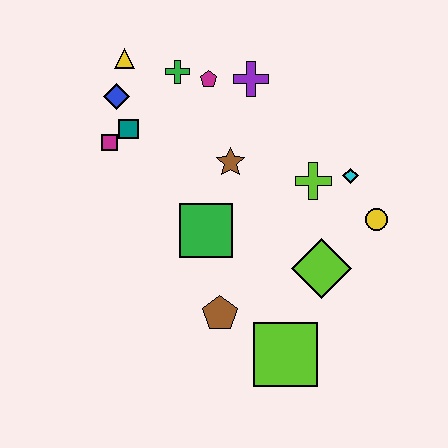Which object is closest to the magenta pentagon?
The green cross is closest to the magenta pentagon.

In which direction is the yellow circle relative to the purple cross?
The yellow circle is below the purple cross.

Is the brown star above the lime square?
Yes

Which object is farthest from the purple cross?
The lime square is farthest from the purple cross.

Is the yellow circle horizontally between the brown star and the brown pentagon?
No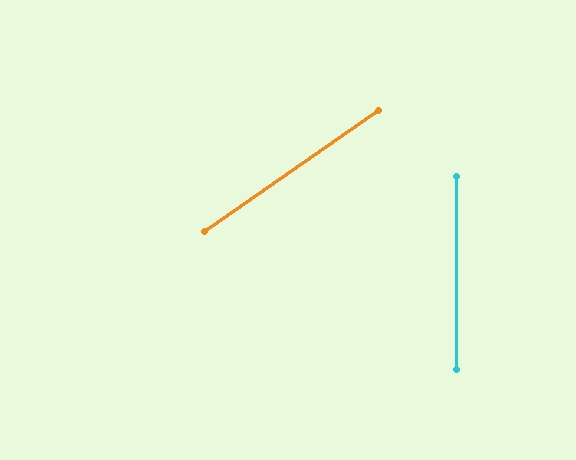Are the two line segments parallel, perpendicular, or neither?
Neither parallel nor perpendicular — they differ by about 55°.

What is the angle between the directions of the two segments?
Approximately 55 degrees.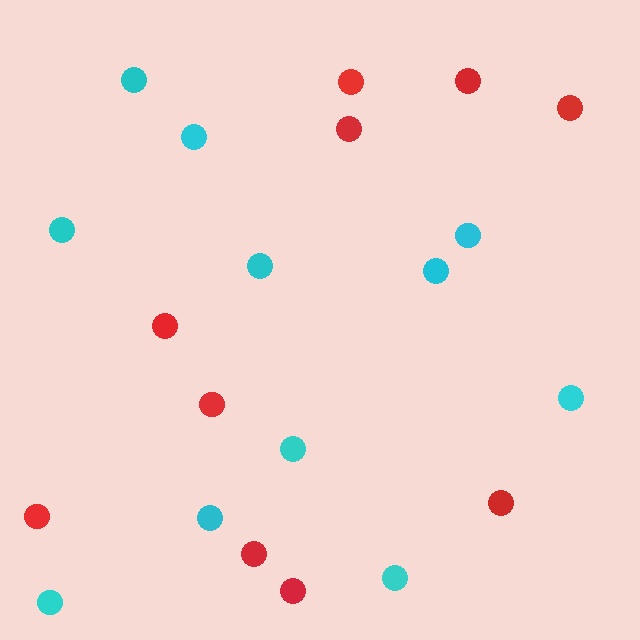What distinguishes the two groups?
There are 2 groups: one group of cyan circles (11) and one group of red circles (10).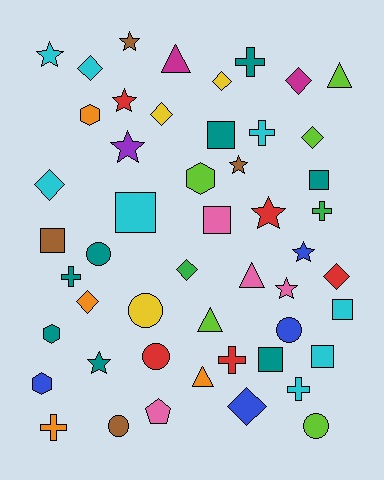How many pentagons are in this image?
There is 1 pentagon.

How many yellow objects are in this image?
There are 3 yellow objects.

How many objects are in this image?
There are 50 objects.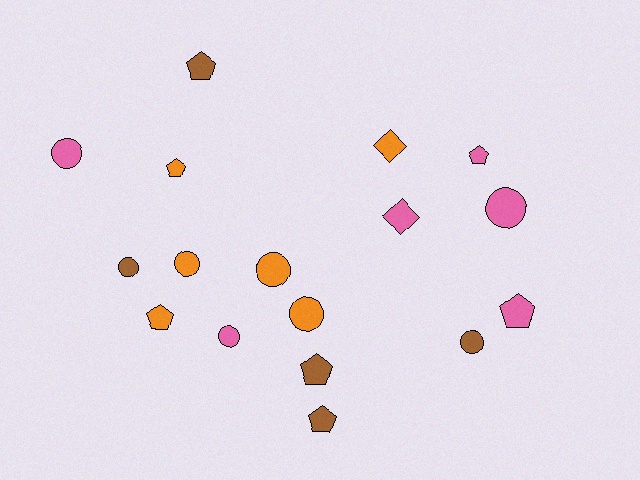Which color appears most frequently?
Orange, with 6 objects.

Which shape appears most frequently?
Circle, with 8 objects.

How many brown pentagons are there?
There are 3 brown pentagons.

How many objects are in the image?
There are 17 objects.